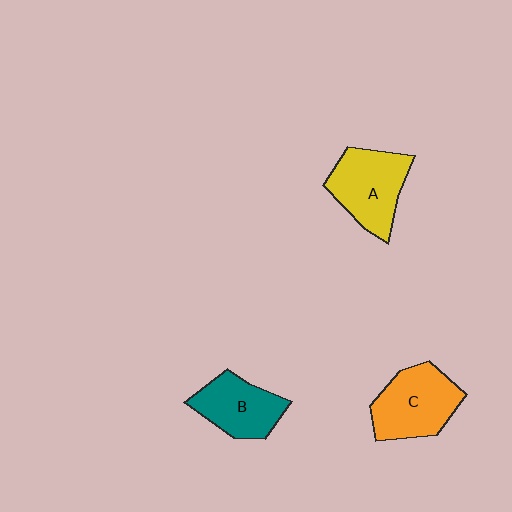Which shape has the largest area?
Shape C (orange).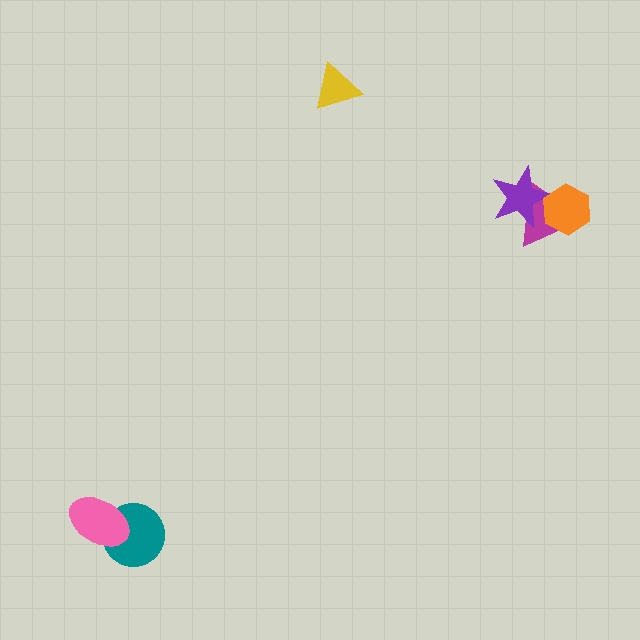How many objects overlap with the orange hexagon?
2 objects overlap with the orange hexagon.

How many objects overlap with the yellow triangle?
0 objects overlap with the yellow triangle.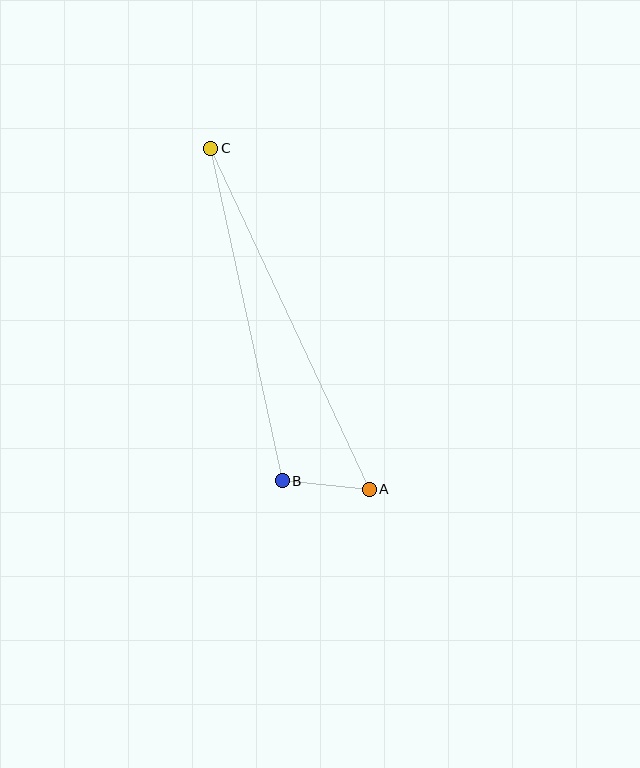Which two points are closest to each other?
Points A and B are closest to each other.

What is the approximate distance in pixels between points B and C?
The distance between B and C is approximately 340 pixels.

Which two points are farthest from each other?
Points A and C are farthest from each other.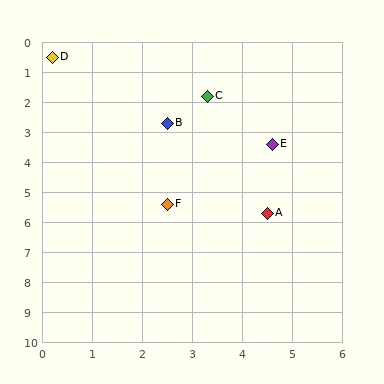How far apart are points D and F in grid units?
Points D and F are about 5.4 grid units apart.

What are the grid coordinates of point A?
Point A is at approximately (4.5, 5.7).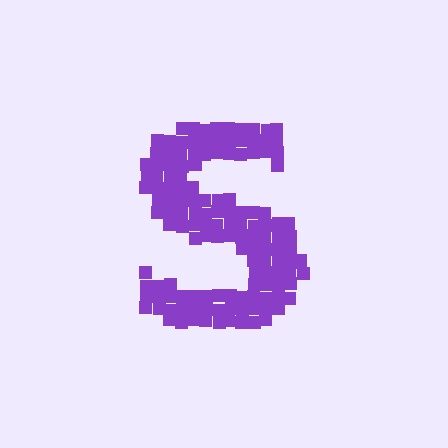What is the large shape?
The large shape is the letter S.